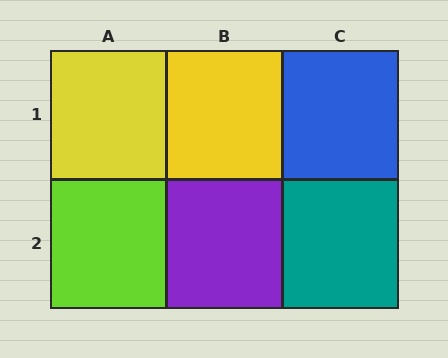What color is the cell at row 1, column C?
Blue.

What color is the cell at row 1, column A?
Yellow.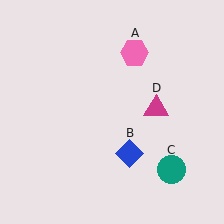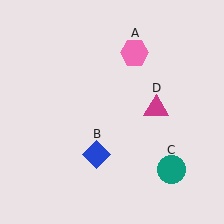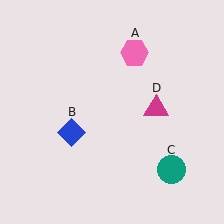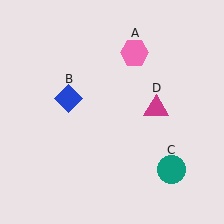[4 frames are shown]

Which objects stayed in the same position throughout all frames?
Pink hexagon (object A) and teal circle (object C) and magenta triangle (object D) remained stationary.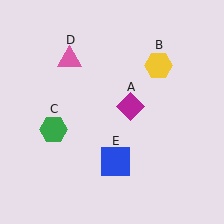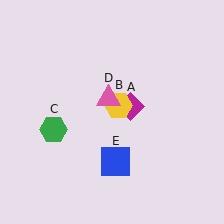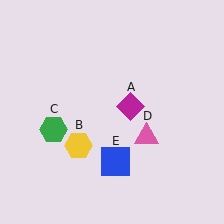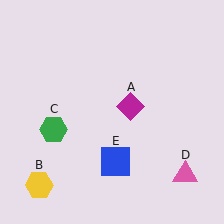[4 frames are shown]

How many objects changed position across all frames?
2 objects changed position: yellow hexagon (object B), pink triangle (object D).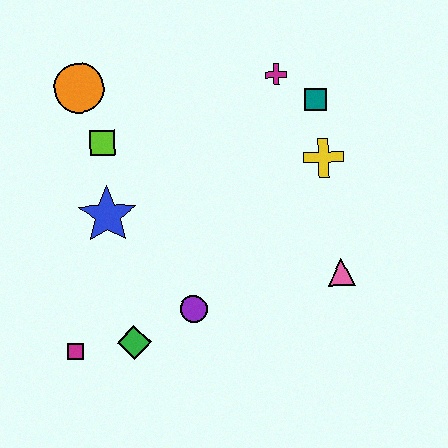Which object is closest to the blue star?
The lime square is closest to the blue star.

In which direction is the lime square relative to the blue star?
The lime square is above the blue star.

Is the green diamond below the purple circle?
Yes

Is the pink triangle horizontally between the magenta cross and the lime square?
No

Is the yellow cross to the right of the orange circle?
Yes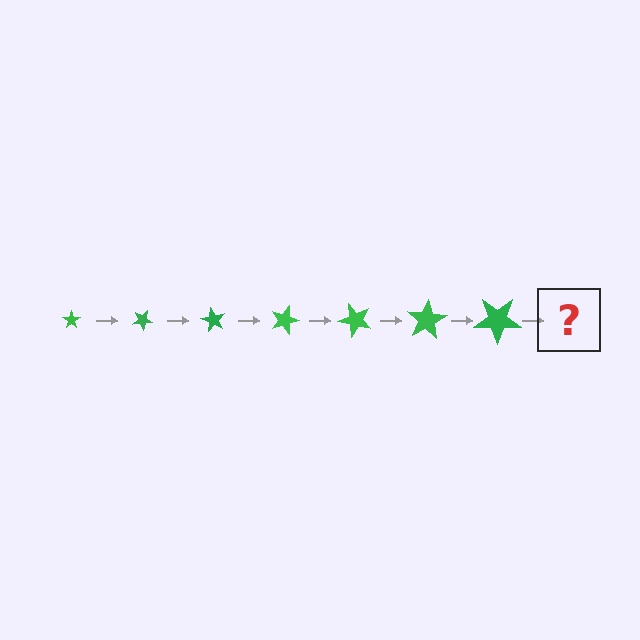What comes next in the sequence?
The next element should be a star, larger than the previous one and rotated 210 degrees from the start.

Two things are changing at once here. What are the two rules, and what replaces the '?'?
The two rules are that the star grows larger each step and it rotates 30 degrees each step. The '?' should be a star, larger than the previous one and rotated 210 degrees from the start.